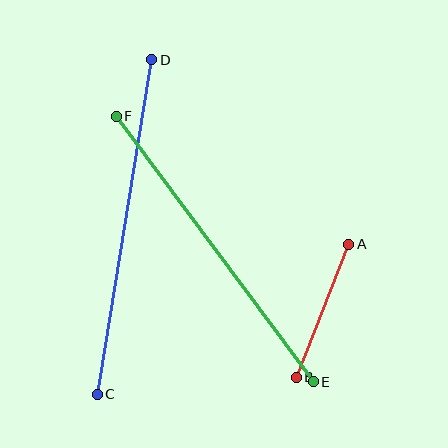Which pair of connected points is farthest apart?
Points C and D are farthest apart.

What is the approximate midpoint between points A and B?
The midpoint is at approximately (322, 311) pixels.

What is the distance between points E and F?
The distance is approximately 330 pixels.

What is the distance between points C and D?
The distance is approximately 339 pixels.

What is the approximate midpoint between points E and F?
The midpoint is at approximately (215, 249) pixels.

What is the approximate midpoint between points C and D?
The midpoint is at approximately (125, 227) pixels.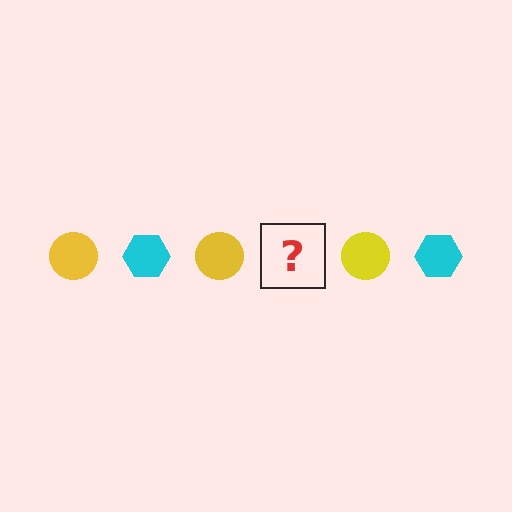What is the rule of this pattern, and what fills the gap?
The rule is that the pattern alternates between yellow circle and cyan hexagon. The gap should be filled with a cyan hexagon.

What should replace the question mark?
The question mark should be replaced with a cyan hexagon.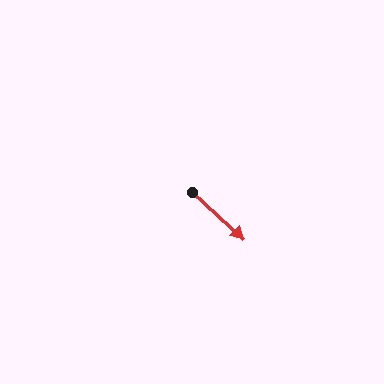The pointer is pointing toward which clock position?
Roughly 4 o'clock.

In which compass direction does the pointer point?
Southeast.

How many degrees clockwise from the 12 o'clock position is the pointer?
Approximately 132 degrees.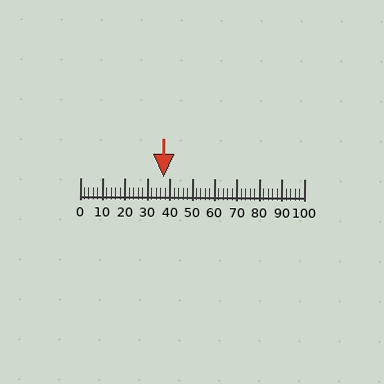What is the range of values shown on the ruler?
The ruler shows values from 0 to 100.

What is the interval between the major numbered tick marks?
The major tick marks are spaced 10 units apart.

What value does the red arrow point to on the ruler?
The red arrow points to approximately 37.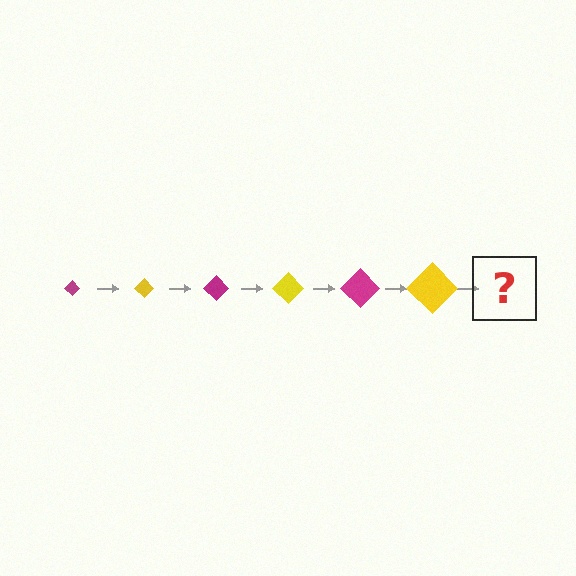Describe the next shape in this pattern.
It should be a magenta diamond, larger than the previous one.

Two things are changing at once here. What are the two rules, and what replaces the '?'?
The two rules are that the diamond grows larger each step and the color cycles through magenta and yellow. The '?' should be a magenta diamond, larger than the previous one.